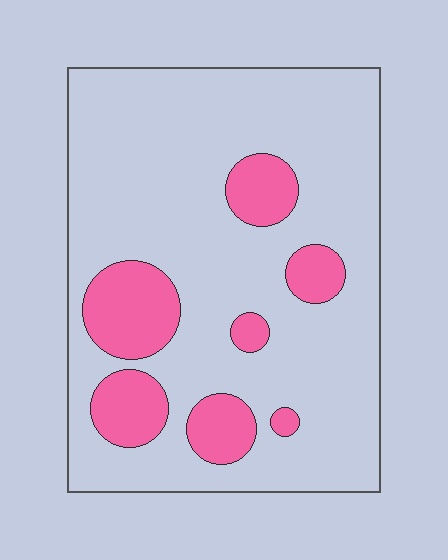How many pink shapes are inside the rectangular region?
7.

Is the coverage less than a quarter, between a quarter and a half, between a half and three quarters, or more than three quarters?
Less than a quarter.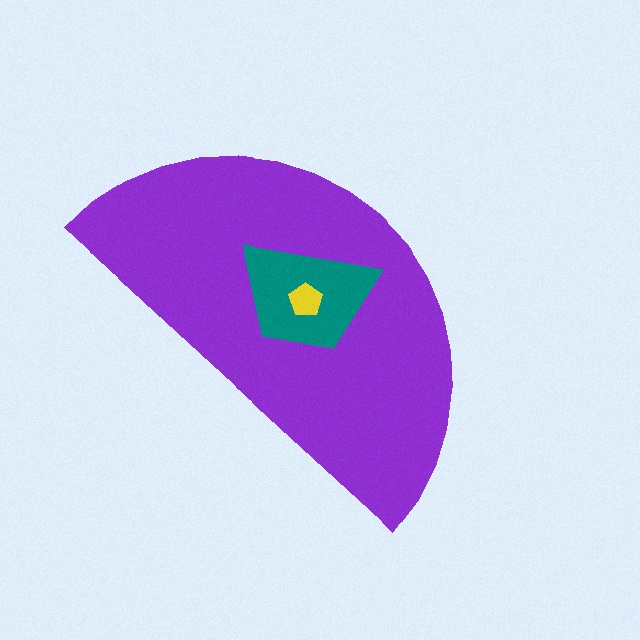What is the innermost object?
The yellow pentagon.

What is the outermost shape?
The purple semicircle.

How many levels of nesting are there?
3.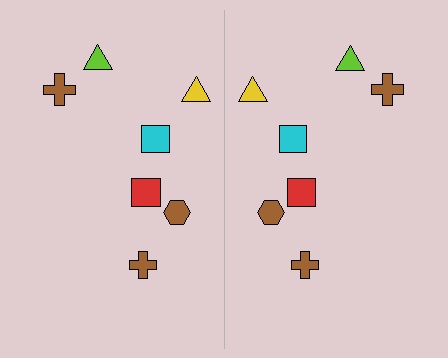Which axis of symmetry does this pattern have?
The pattern has a vertical axis of symmetry running through the center of the image.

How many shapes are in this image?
There are 14 shapes in this image.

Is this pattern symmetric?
Yes, this pattern has bilateral (reflection) symmetry.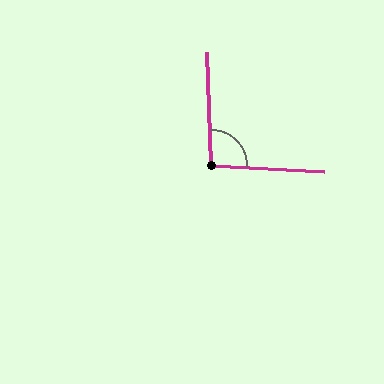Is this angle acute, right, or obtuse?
It is approximately a right angle.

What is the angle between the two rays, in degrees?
Approximately 95 degrees.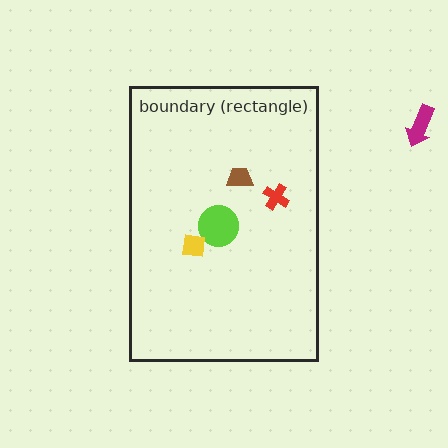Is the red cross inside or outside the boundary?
Inside.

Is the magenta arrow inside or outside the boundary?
Outside.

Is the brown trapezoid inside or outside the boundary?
Inside.